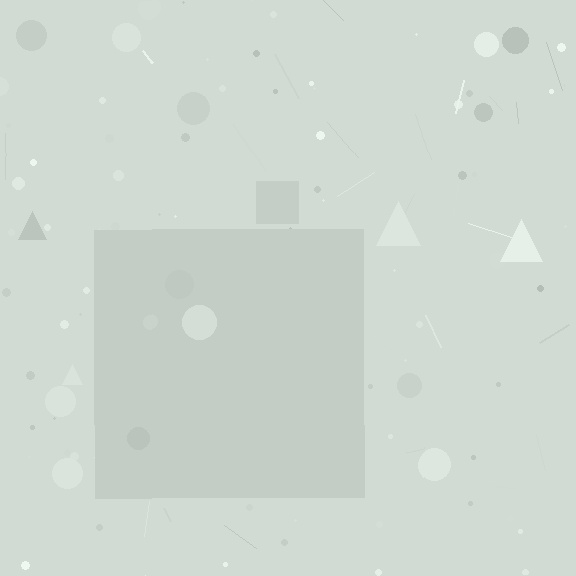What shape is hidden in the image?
A square is hidden in the image.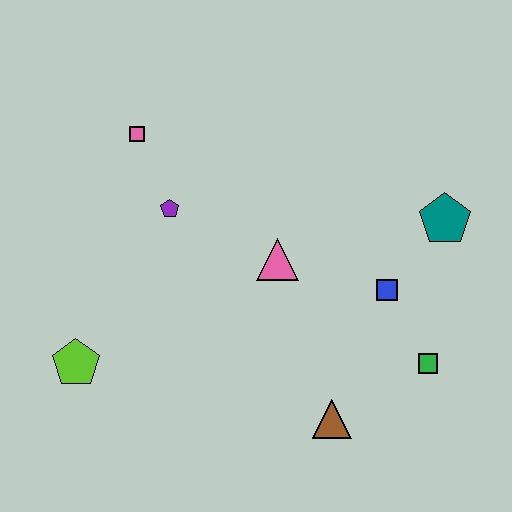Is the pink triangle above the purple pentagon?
No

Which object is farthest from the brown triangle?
The pink square is farthest from the brown triangle.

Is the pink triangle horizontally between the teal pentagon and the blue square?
No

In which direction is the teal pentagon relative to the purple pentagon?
The teal pentagon is to the right of the purple pentagon.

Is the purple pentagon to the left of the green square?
Yes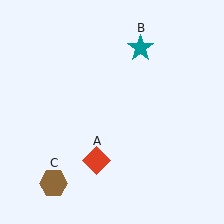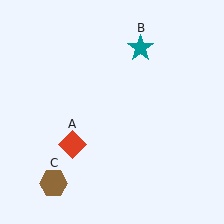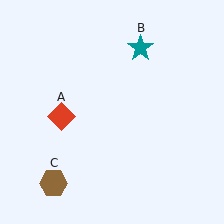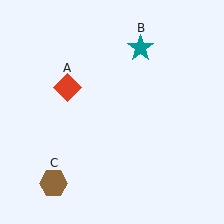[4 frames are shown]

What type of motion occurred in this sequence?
The red diamond (object A) rotated clockwise around the center of the scene.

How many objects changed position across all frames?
1 object changed position: red diamond (object A).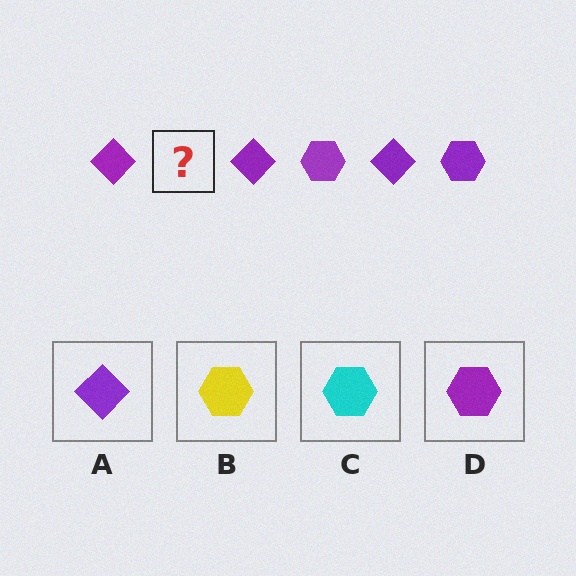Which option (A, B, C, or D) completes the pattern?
D.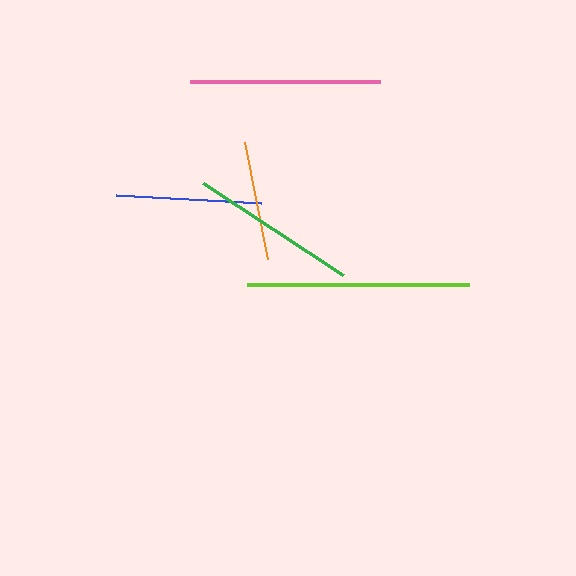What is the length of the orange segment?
The orange segment is approximately 119 pixels long.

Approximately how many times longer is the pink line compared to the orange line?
The pink line is approximately 1.6 times the length of the orange line.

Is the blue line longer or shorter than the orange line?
The blue line is longer than the orange line.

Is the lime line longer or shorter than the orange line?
The lime line is longer than the orange line.